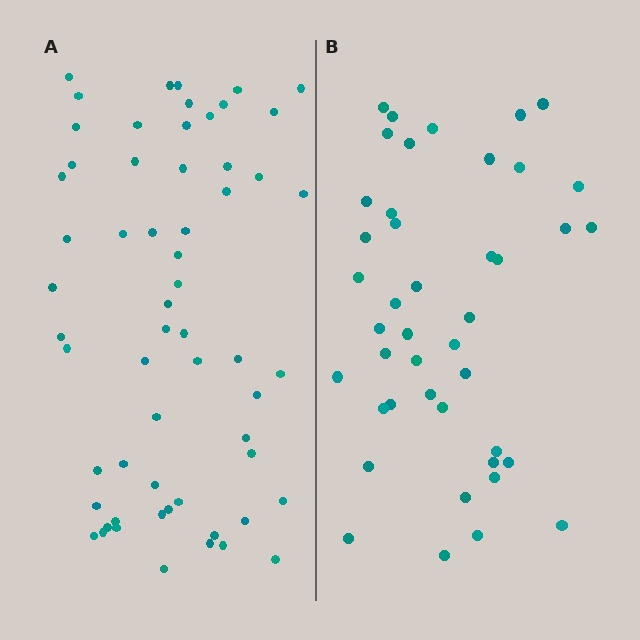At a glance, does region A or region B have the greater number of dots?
Region A (the left region) has more dots.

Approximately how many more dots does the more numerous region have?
Region A has approximately 15 more dots than region B.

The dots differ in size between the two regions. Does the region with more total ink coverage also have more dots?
No. Region B has more total ink coverage because its dots are larger, but region A actually contains more individual dots. Total area can be misleading — the number of items is what matters here.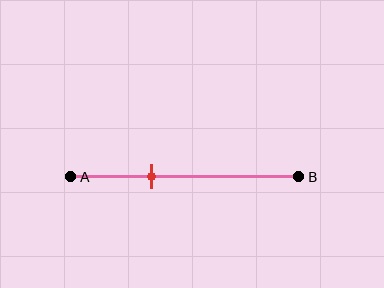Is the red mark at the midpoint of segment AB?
No, the mark is at about 35% from A, not at the 50% midpoint.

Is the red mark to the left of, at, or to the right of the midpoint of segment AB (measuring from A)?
The red mark is to the left of the midpoint of segment AB.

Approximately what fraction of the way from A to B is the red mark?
The red mark is approximately 35% of the way from A to B.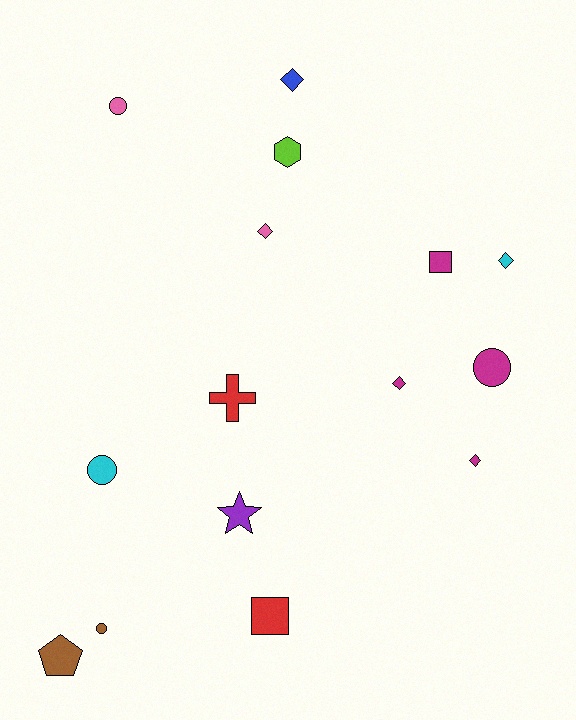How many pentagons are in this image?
There is 1 pentagon.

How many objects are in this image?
There are 15 objects.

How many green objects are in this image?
There are no green objects.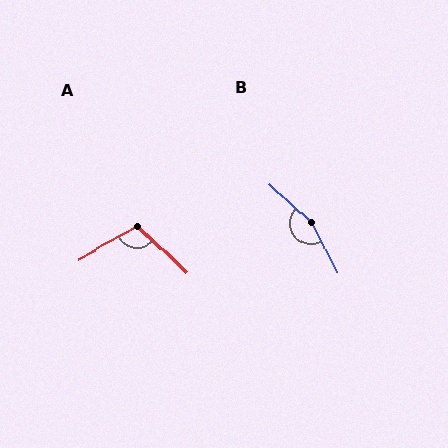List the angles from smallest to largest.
A (106°), B (159°).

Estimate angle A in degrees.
Approximately 106 degrees.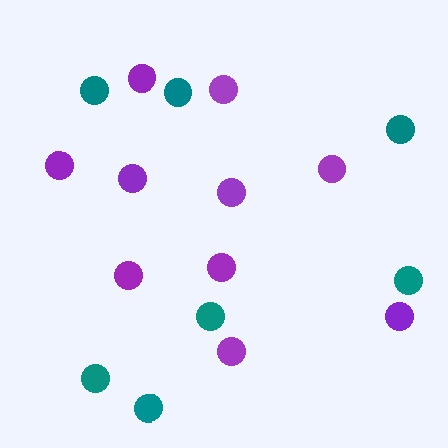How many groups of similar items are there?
There are 2 groups: one group of purple circles (10) and one group of teal circles (7).